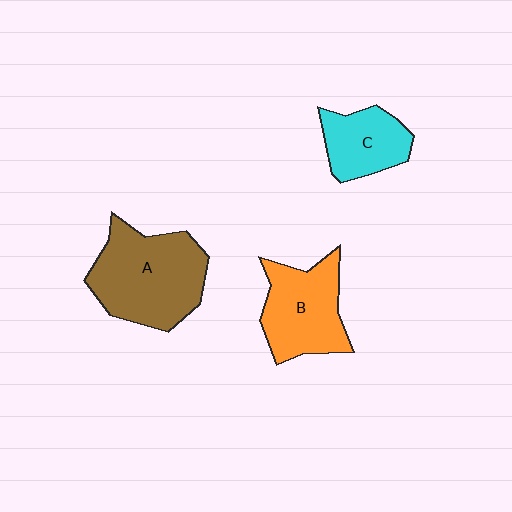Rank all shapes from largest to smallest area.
From largest to smallest: A (brown), B (orange), C (cyan).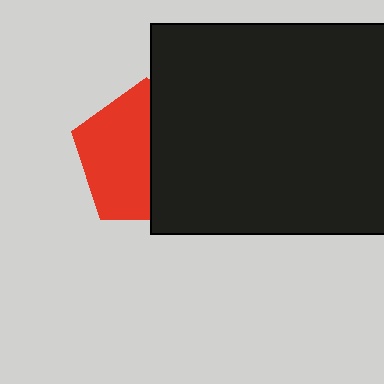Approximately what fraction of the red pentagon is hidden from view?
Roughly 47% of the red pentagon is hidden behind the black rectangle.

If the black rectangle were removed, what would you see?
You would see the complete red pentagon.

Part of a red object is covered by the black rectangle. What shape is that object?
It is a pentagon.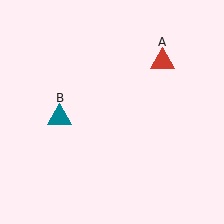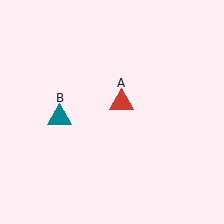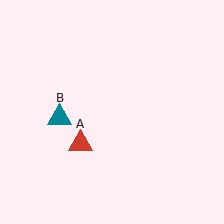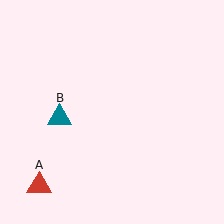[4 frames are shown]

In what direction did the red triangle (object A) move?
The red triangle (object A) moved down and to the left.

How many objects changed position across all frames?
1 object changed position: red triangle (object A).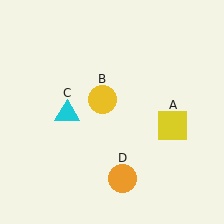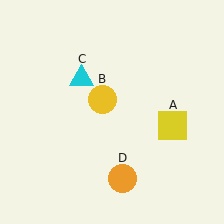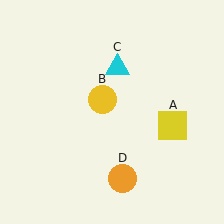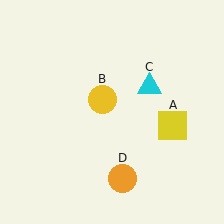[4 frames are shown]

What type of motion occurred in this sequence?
The cyan triangle (object C) rotated clockwise around the center of the scene.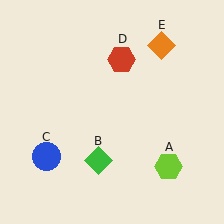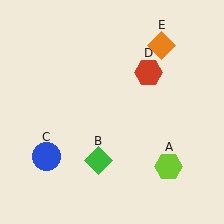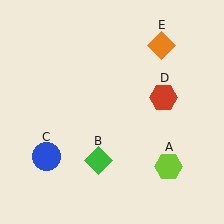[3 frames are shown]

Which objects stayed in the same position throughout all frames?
Lime hexagon (object A) and green diamond (object B) and blue circle (object C) and orange diamond (object E) remained stationary.